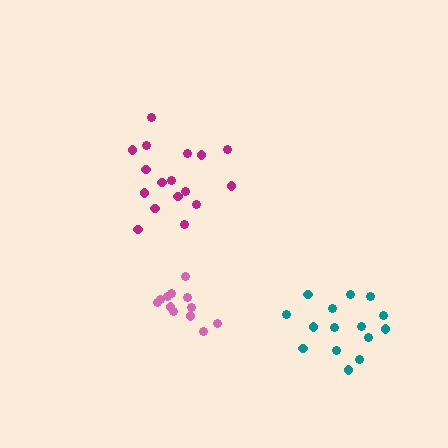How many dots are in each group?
Group 1: 15 dots, Group 2: 17 dots, Group 3: 12 dots (44 total).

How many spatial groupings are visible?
There are 3 spatial groupings.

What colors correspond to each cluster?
The clusters are colored: teal, magenta, pink.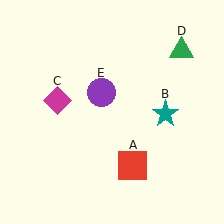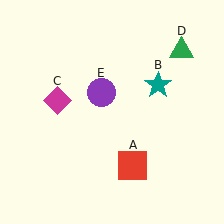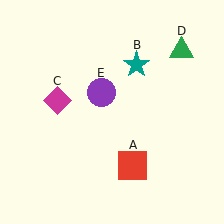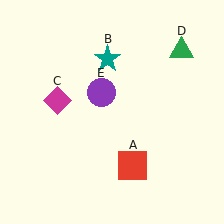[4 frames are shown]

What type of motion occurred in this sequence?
The teal star (object B) rotated counterclockwise around the center of the scene.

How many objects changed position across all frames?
1 object changed position: teal star (object B).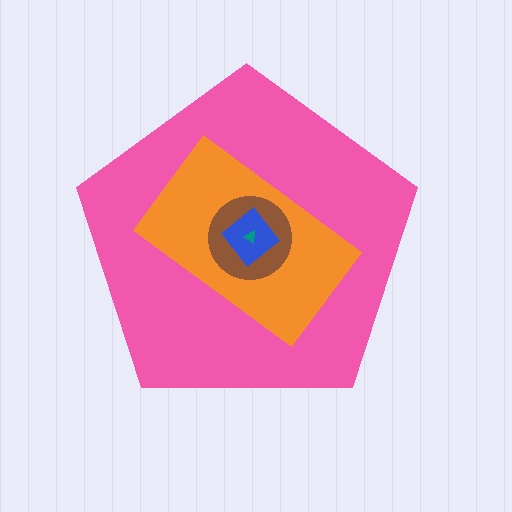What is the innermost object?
The teal triangle.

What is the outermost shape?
The pink pentagon.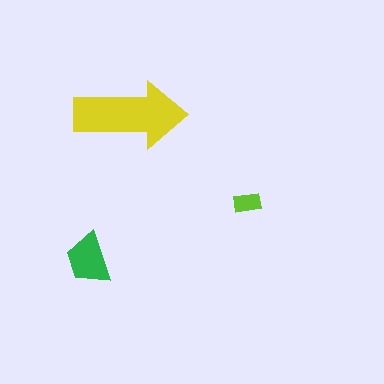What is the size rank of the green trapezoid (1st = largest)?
2nd.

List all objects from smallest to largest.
The lime rectangle, the green trapezoid, the yellow arrow.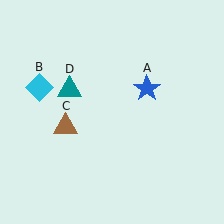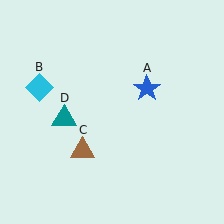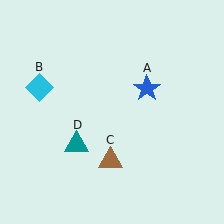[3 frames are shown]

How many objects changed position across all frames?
2 objects changed position: brown triangle (object C), teal triangle (object D).